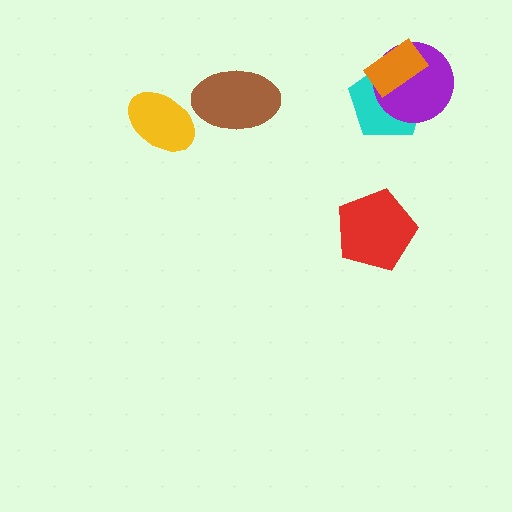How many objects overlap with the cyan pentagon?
2 objects overlap with the cyan pentagon.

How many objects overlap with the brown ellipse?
0 objects overlap with the brown ellipse.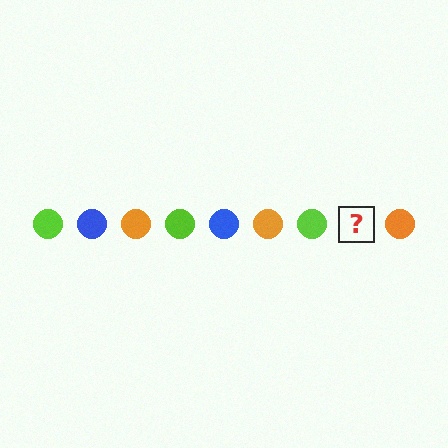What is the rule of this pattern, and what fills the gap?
The rule is that the pattern cycles through lime, blue, orange circles. The gap should be filled with a blue circle.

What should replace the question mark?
The question mark should be replaced with a blue circle.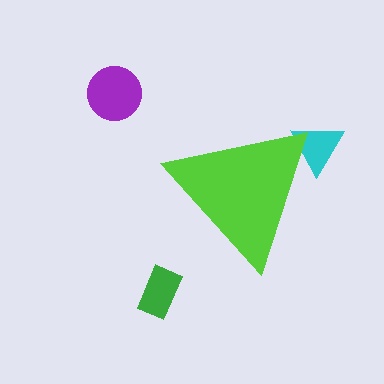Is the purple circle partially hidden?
No, the purple circle is fully visible.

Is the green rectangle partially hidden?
No, the green rectangle is fully visible.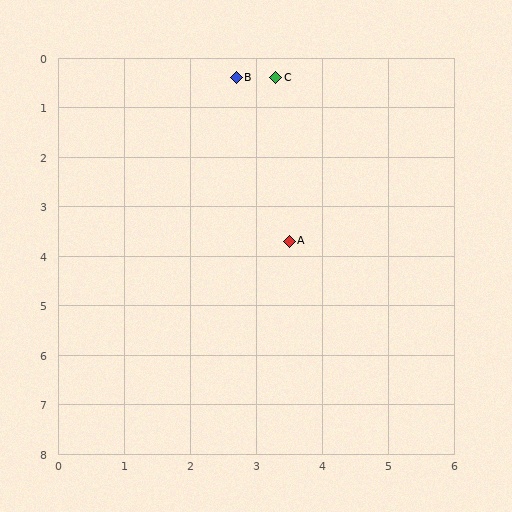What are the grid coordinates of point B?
Point B is at approximately (2.7, 0.4).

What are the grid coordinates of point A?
Point A is at approximately (3.5, 3.7).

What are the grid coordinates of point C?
Point C is at approximately (3.3, 0.4).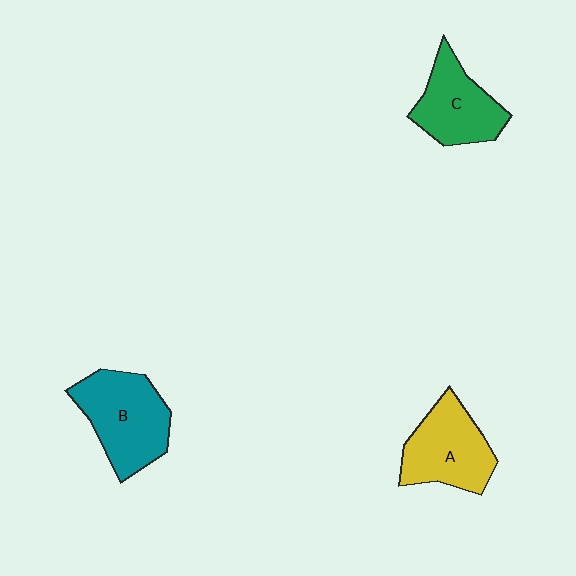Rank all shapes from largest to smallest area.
From largest to smallest: B (teal), A (yellow), C (green).